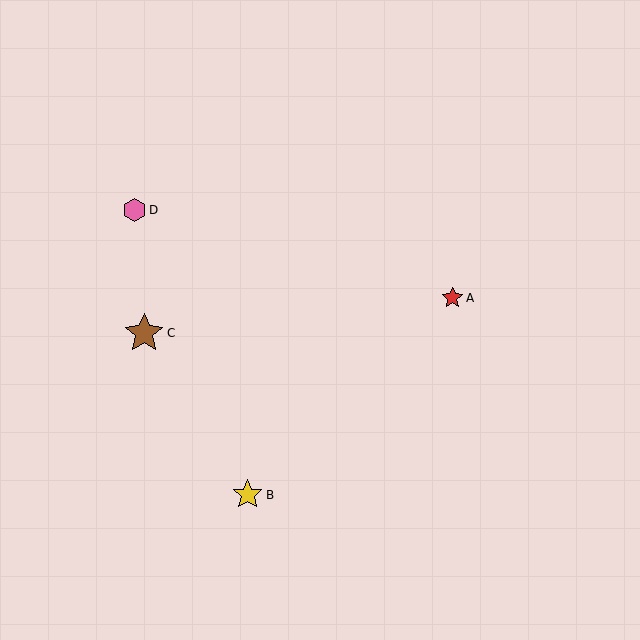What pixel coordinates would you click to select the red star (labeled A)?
Click at (452, 298) to select the red star A.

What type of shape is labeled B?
Shape B is a yellow star.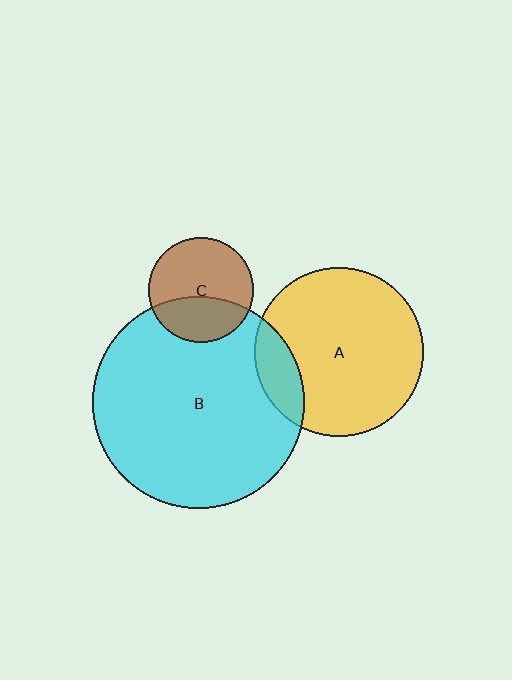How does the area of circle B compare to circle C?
Approximately 4.1 times.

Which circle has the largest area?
Circle B (cyan).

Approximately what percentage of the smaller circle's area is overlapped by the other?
Approximately 35%.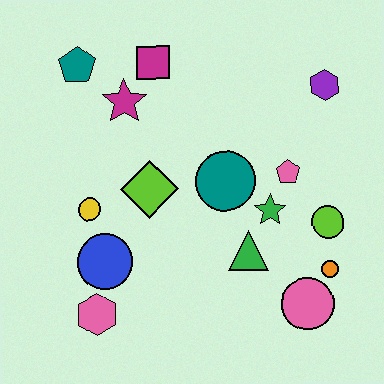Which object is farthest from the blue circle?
The purple hexagon is farthest from the blue circle.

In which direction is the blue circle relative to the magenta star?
The blue circle is below the magenta star.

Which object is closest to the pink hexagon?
The blue circle is closest to the pink hexagon.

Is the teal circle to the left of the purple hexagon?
Yes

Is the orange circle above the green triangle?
No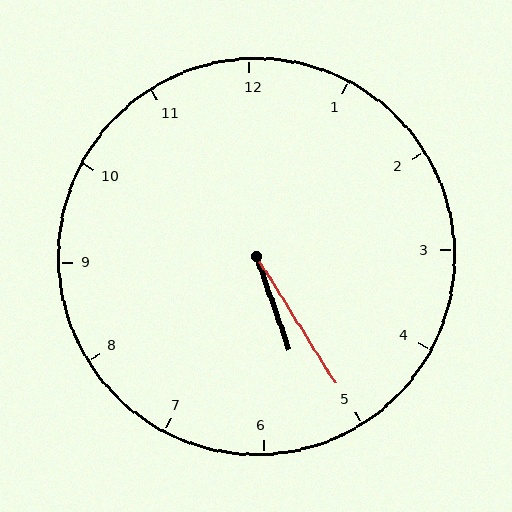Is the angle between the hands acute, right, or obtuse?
It is acute.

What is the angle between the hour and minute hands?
Approximately 12 degrees.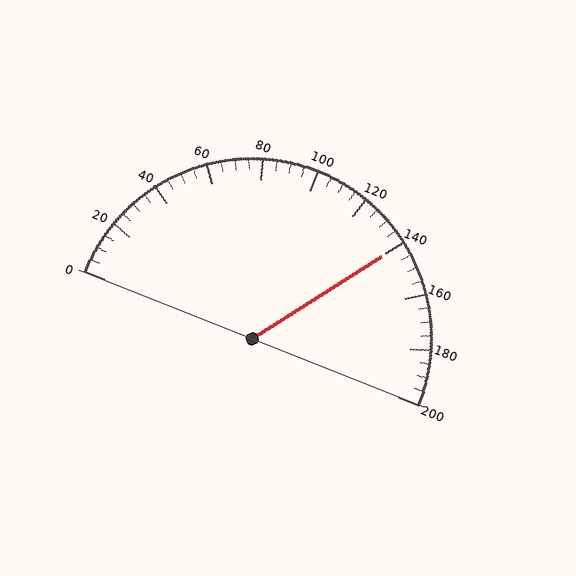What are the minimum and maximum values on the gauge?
The gauge ranges from 0 to 200.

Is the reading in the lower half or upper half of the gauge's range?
The reading is in the upper half of the range (0 to 200).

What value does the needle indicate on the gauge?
The needle indicates approximately 140.